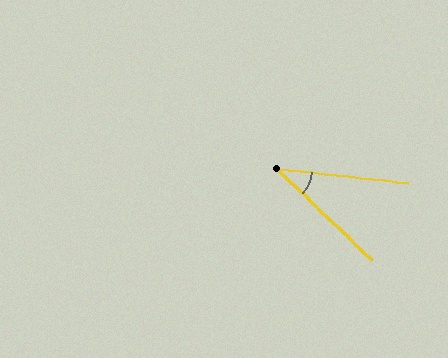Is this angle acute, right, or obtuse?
It is acute.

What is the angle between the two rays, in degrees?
Approximately 38 degrees.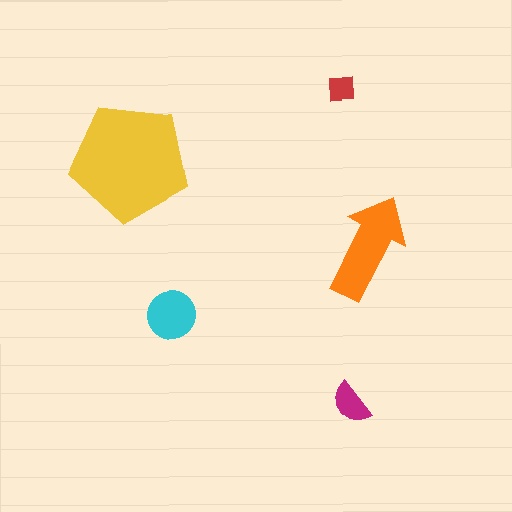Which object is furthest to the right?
The orange arrow is rightmost.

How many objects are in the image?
There are 5 objects in the image.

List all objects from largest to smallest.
The yellow pentagon, the orange arrow, the cyan circle, the magenta semicircle, the red square.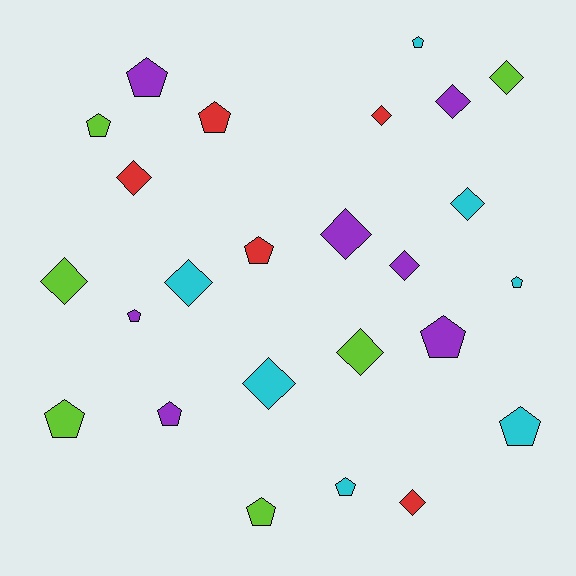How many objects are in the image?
There are 25 objects.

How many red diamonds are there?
There are 3 red diamonds.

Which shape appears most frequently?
Pentagon, with 13 objects.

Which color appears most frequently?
Purple, with 7 objects.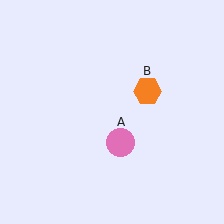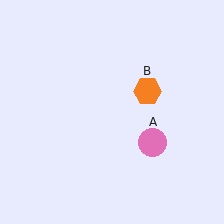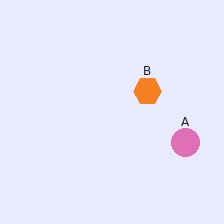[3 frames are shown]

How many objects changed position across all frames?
1 object changed position: pink circle (object A).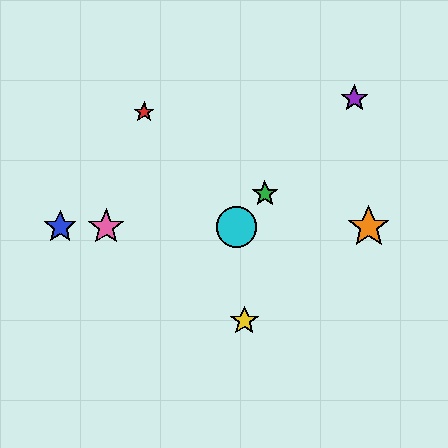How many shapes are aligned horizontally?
4 shapes (the blue star, the orange star, the cyan circle, the pink star) are aligned horizontally.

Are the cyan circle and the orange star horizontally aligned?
Yes, both are at y≈227.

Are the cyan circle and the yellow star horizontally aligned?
No, the cyan circle is at y≈227 and the yellow star is at y≈321.